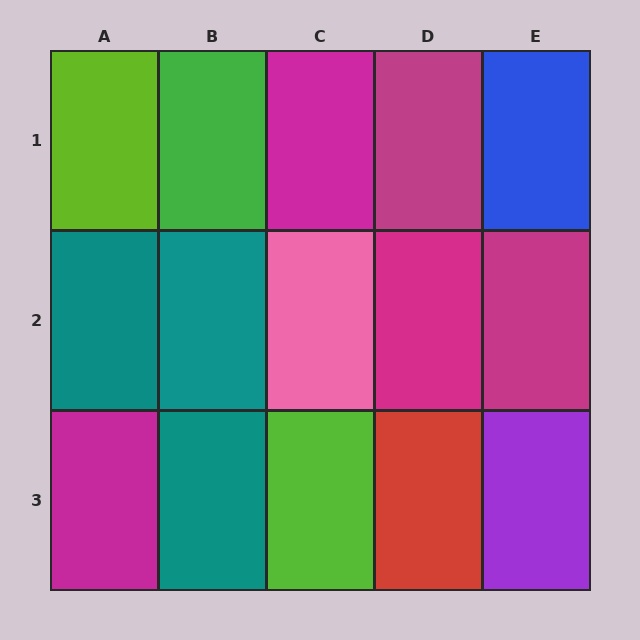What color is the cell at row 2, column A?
Teal.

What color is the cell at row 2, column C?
Pink.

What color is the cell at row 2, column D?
Magenta.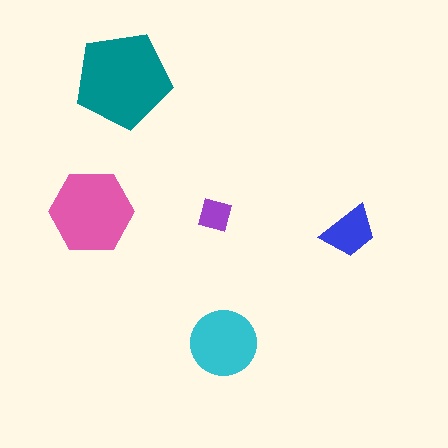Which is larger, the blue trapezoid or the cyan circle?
The cyan circle.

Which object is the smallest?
The purple square.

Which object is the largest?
The teal pentagon.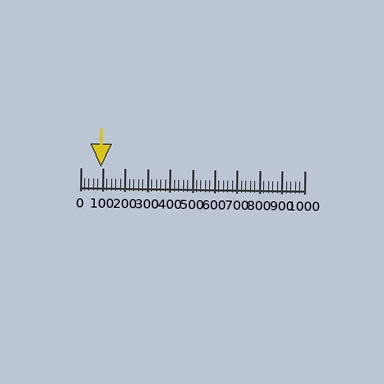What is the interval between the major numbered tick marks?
The major tick marks are spaced 100 units apart.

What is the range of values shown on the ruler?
The ruler shows values from 0 to 1000.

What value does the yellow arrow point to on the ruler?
The yellow arrow points to approximately 91.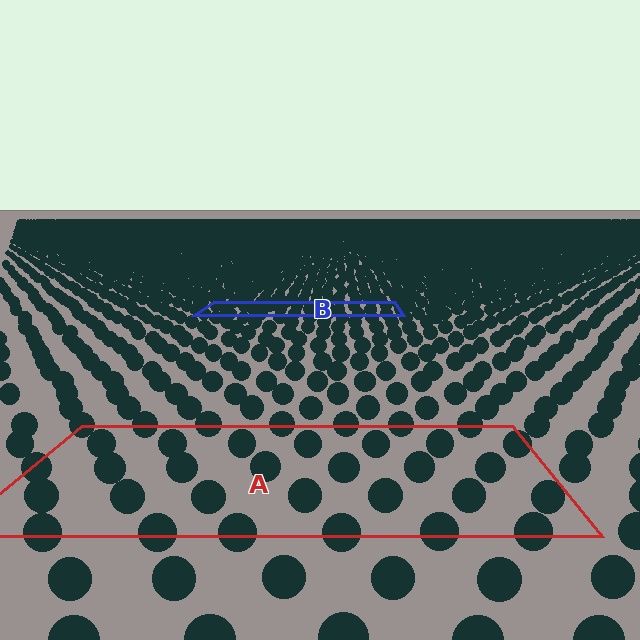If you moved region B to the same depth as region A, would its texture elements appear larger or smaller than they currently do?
They would appear larger. At a closer depth, the same texture elements are projected at a bigger on-screen size.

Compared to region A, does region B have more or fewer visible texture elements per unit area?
Region B has more texture elements per unit area — they are packed more densely because it is farther away.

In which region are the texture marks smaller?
The texture marks are smaller in region B, because it is farther away.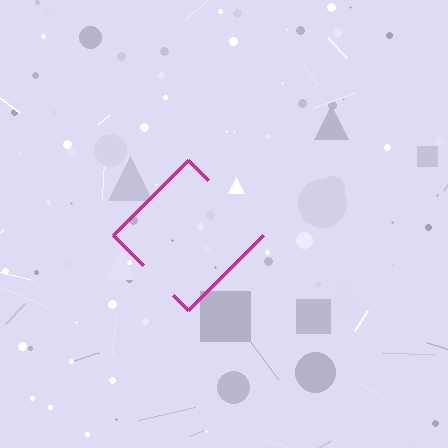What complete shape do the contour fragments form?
The contour fragments form a diamond.